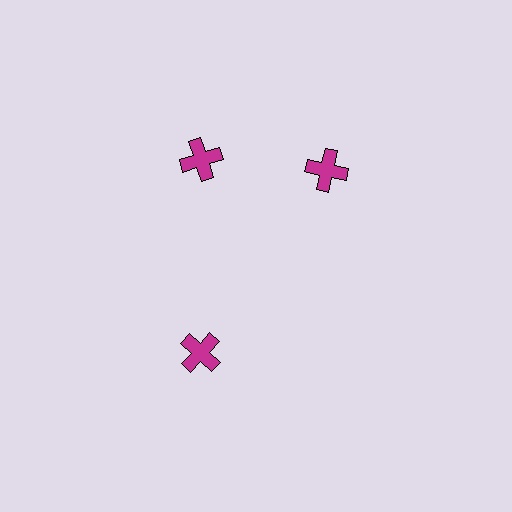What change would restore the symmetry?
The symmetry would be restored by rotating it back into even spacing with its neighbors so that all 3 crosses sit at equal angles and equal distance from the center.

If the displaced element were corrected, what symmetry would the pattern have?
It would have 3-fold rotational symmetry — the pattern would map onto itself every 120 degrees.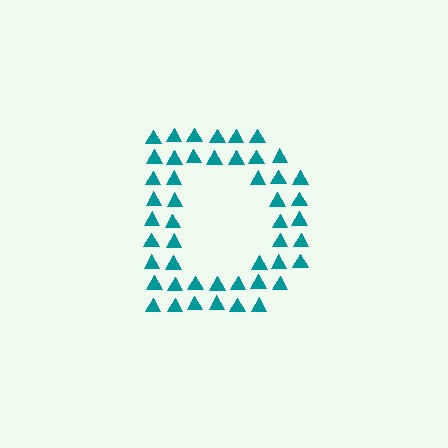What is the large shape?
The large shape is the letter D.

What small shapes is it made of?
It is made of small triangles.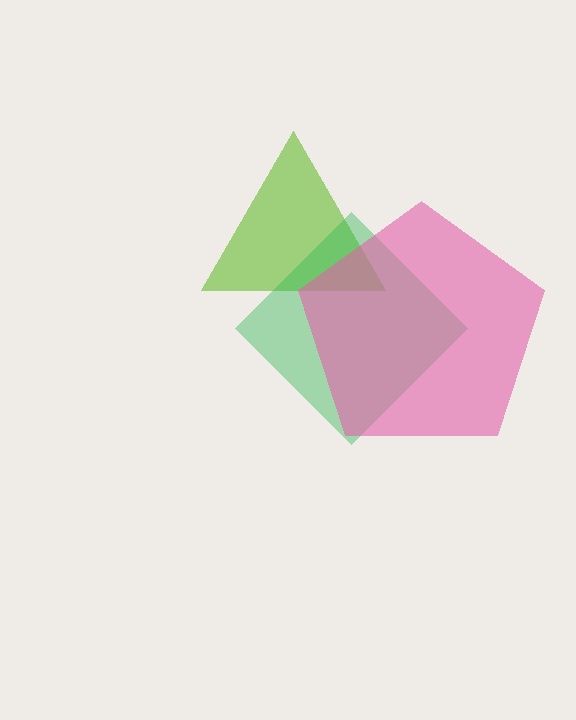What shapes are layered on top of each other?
The layered shapes are: a lime triangle, a green diamond, a pink pentagon.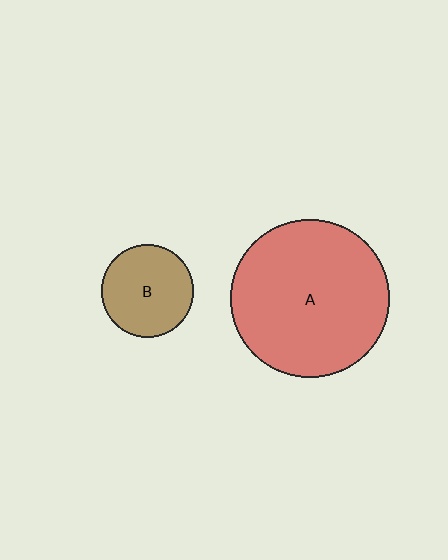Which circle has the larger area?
Circle A (red).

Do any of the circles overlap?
No, none of the circles overlap.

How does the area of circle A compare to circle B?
Approximately 2.9 times.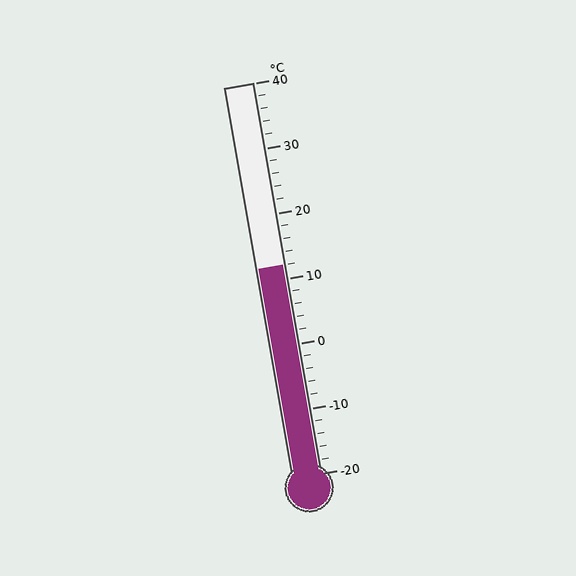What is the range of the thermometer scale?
The thermometer scale ranges from -20°C to 40°C.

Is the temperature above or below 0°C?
The temperature is above 0°C.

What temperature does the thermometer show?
The thermometer shows approximately 12°C.